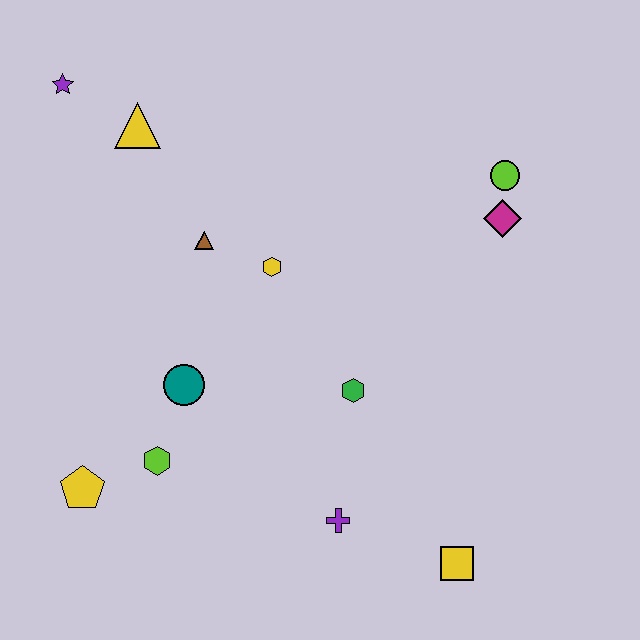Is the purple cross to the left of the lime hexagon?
No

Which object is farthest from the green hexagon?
The purple star is farthest from the green hexagon.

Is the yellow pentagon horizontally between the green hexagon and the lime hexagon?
No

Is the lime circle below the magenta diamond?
No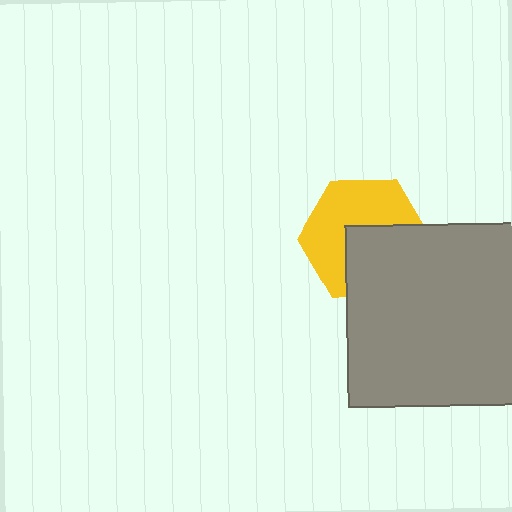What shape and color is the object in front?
The object in front is a gray square.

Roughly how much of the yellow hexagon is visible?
About half of it is visible (roughly 56%).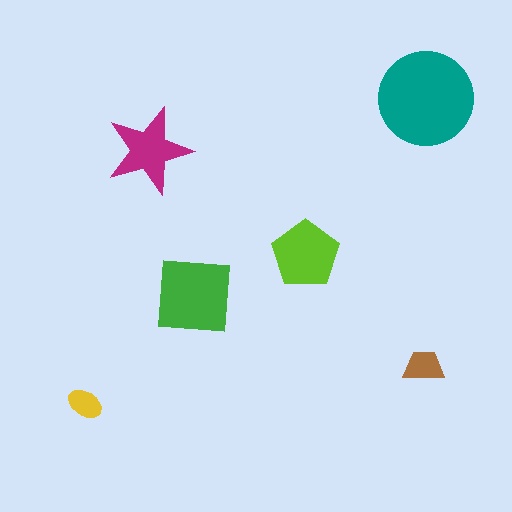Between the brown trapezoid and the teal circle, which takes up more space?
The teal circle.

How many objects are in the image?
There are 6 objects in the image.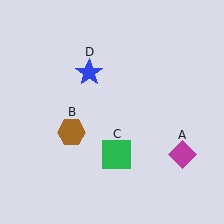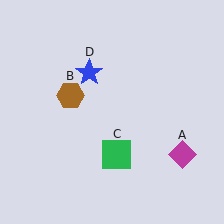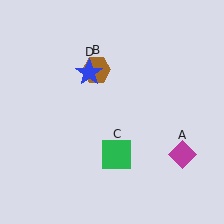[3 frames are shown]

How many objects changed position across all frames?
1 object changed position: brown hexagon (object B).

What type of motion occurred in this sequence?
The brown hexagon (object B) rotated clockwise around the center of the scene.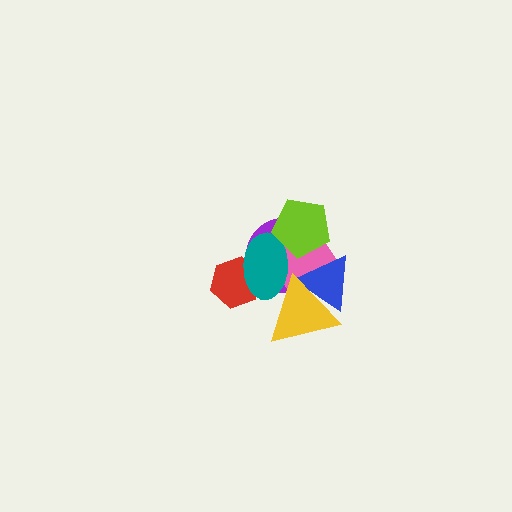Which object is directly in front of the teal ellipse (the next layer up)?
The yellow triangle is directly in front of the teal ellipse.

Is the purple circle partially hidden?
Yes, it is partially covered by another shape.